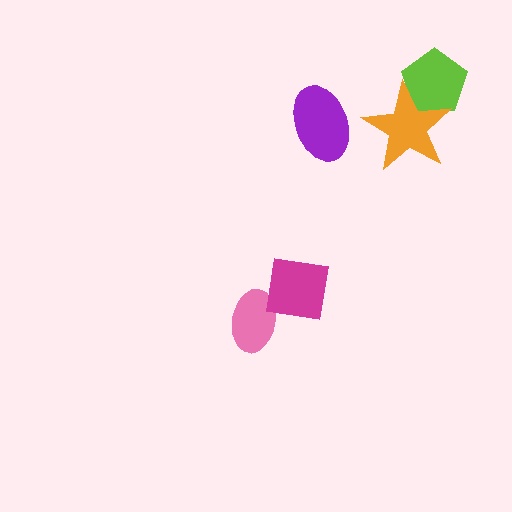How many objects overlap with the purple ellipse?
0 objects overlap with the purple ellipse.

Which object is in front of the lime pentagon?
The orange star is in front of the lime pentagon.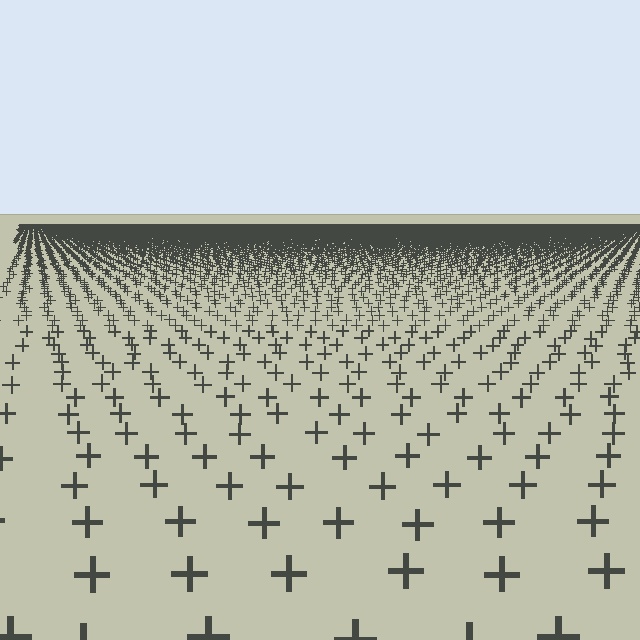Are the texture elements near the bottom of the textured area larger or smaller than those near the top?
Larger. Near the bottom, elements are closer to the viewer and appear at a bigger on-screen size.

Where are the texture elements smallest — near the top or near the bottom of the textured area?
Near the top.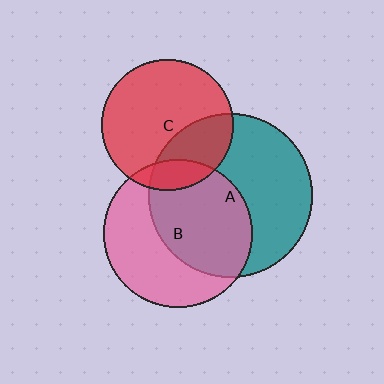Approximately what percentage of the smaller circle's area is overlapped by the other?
Approximately 55%.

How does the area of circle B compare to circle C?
Approximately 1.3 times.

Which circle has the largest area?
Circle A (teal).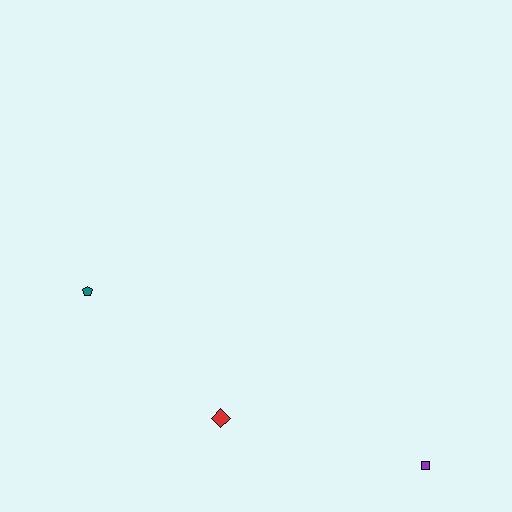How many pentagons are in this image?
There is 1 pentagon.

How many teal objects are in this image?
There is 1 teal object.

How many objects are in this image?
There are 3 objects.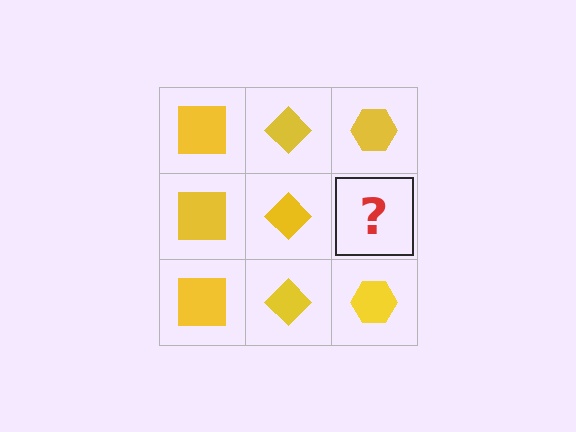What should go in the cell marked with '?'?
The missing cell should contain a yellow hexagon.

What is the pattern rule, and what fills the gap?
The rule is that each column has a consistent shape. The gap should be filled with a yellow hexagon.